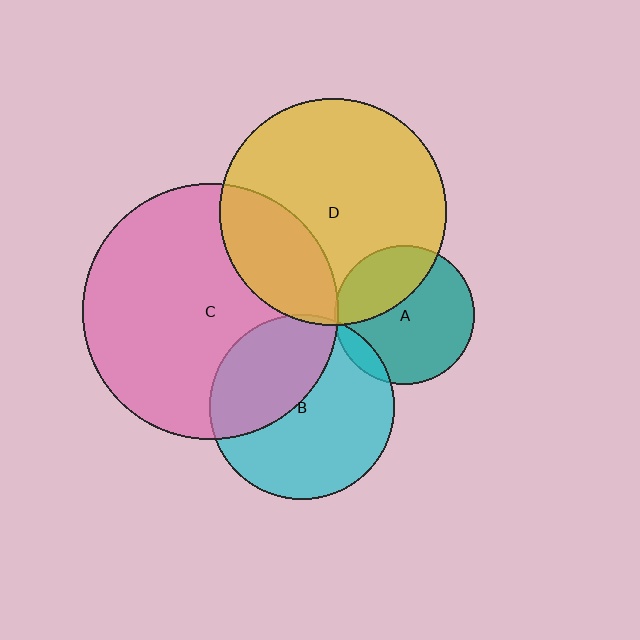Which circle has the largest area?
Circle C (pink).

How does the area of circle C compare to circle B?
Approximately 1.9 times.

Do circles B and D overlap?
Yes.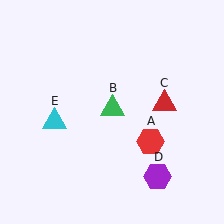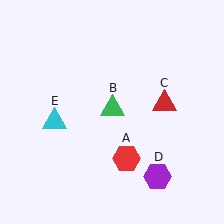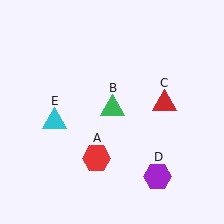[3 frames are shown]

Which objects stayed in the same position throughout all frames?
Green triangle (object B) and red triangle (object C) and purple hexagon (object D) and cyan triangle (object E) remained stationary.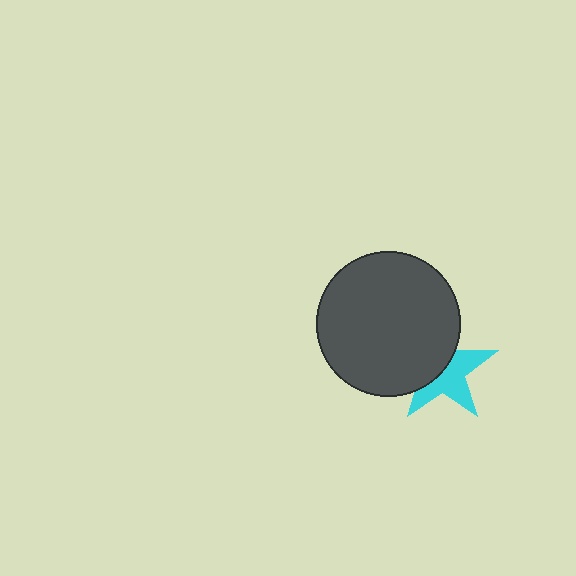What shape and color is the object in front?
The object in front is a dark gray circle.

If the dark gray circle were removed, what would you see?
You would see the complete cyan star.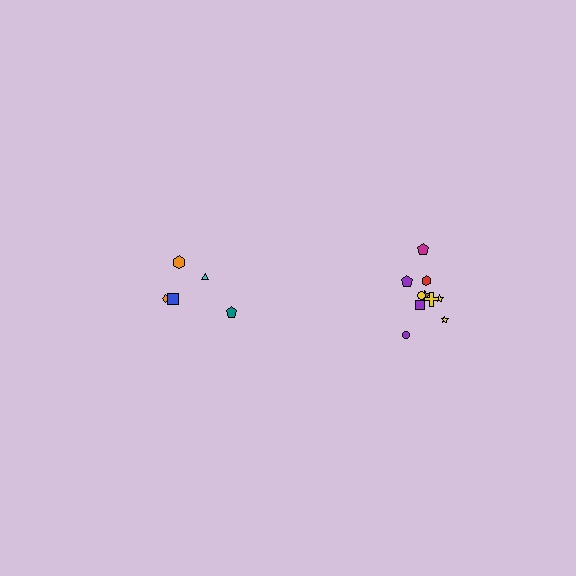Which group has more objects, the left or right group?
The right group.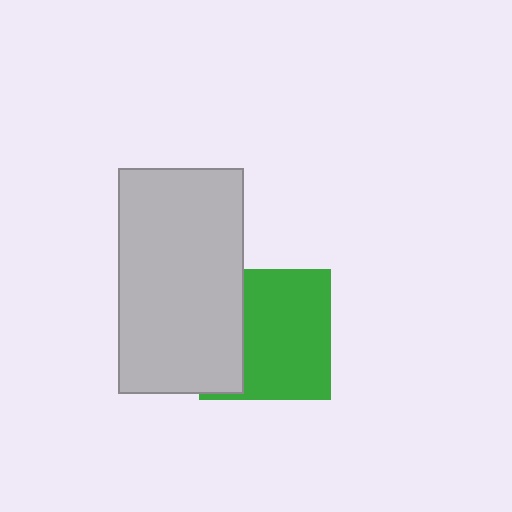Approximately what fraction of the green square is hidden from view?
Roughly 32% of the green square is hidden behind the light gray rectangle.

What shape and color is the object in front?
The object in front is a light gray rectangle.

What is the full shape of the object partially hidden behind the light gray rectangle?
The partially hidden object is a green square.